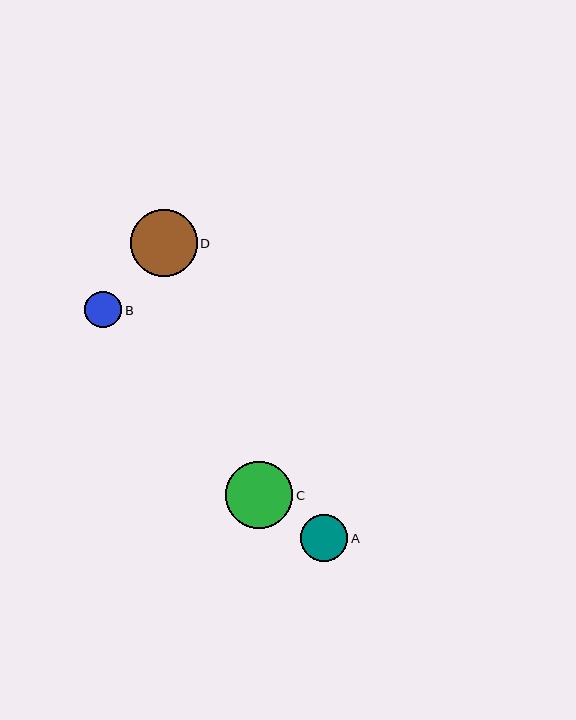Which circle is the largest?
Circle C is the largest with a size of approximately 67 pixels.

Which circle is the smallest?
Circle B is the smallest with a size of approximately 37 pixels.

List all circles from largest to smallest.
From largest to smallest: C, D, A, B.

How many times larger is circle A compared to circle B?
Circle A is approximately 1.3 times the size of circle B.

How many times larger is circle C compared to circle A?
Circle C is approximately 1.4 times the size of circle A.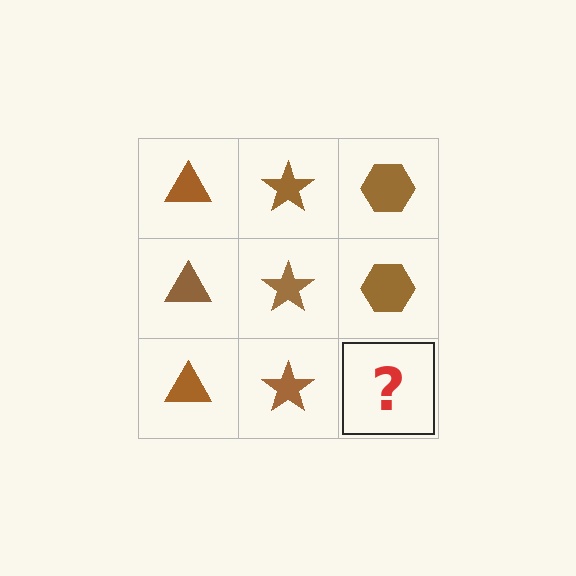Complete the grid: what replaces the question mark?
The question mark should be replaced with a brown hexagon.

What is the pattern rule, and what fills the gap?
The rule is that each column has a consistent shape. The gap should be filled with a brown hexagon.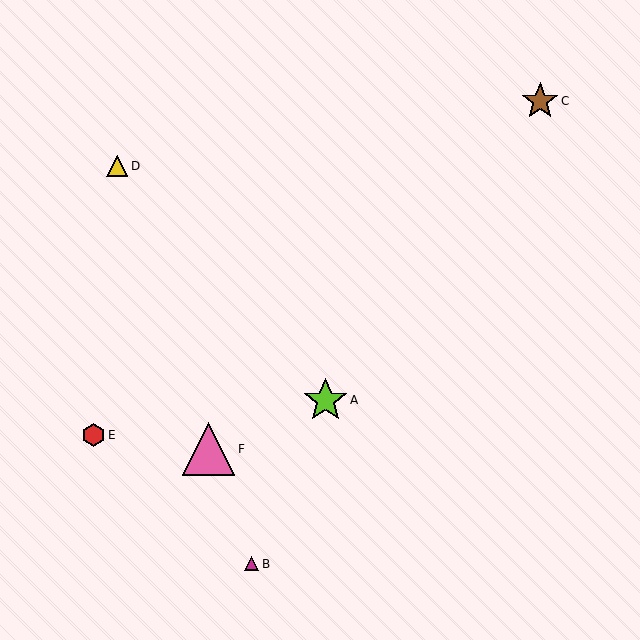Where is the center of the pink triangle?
The center of the pink triangle is at (209, 449).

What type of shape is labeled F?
Shape F is a pink triangle.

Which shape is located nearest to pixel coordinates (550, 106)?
The brown star (labeled C) at (540, 101) is nearest to that location.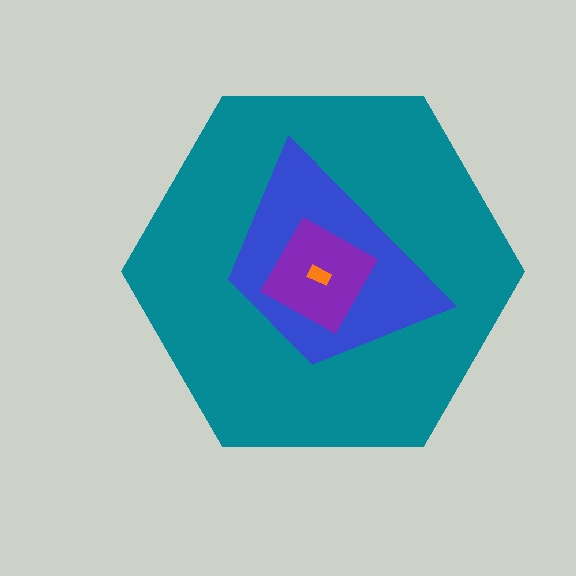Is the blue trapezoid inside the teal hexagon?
Yes.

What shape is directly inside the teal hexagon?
The blue trapezoid.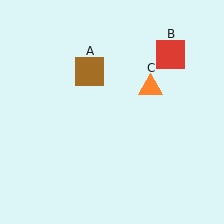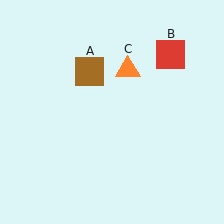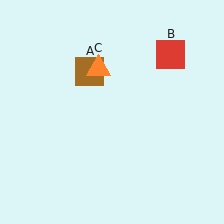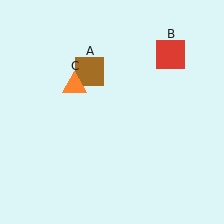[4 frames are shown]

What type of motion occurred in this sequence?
The orange triangle (object C) rotated counterclockwise around the center of the scene.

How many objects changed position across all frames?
1 object changed position: orange triangle (object C).